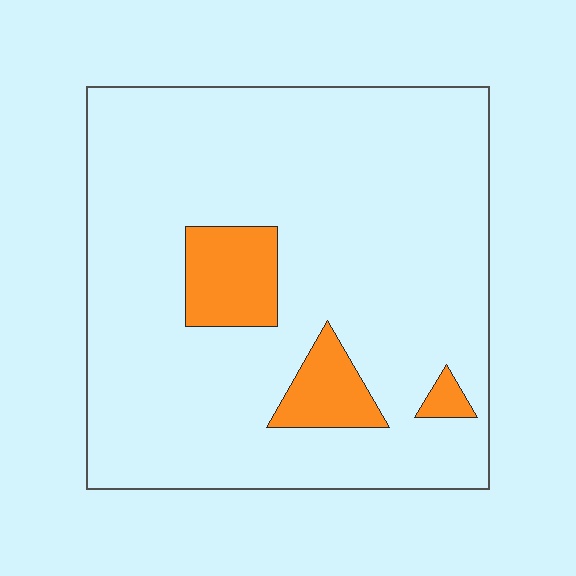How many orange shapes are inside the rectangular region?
3.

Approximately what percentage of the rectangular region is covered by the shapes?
Approximately 10%.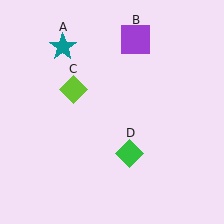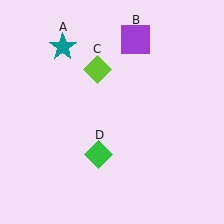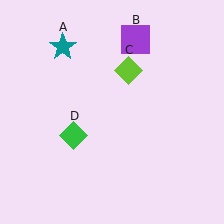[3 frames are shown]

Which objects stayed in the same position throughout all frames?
Teal star (object A) and purple square (object B) remained stationary.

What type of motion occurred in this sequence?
The lime diamond (object C), green diamond (object D) rotated clockwise around the center of the scene.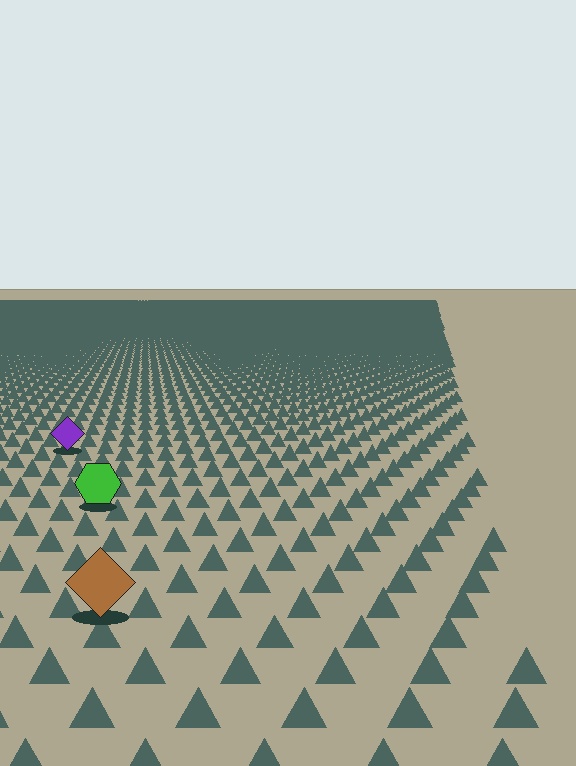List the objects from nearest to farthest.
From nearest to farthest: the brown diamond, the green hexagon, the purple diamond.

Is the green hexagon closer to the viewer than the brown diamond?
No. The brown diamond is closer — you can tell from the texture gradient: the ground texture is coarser near it.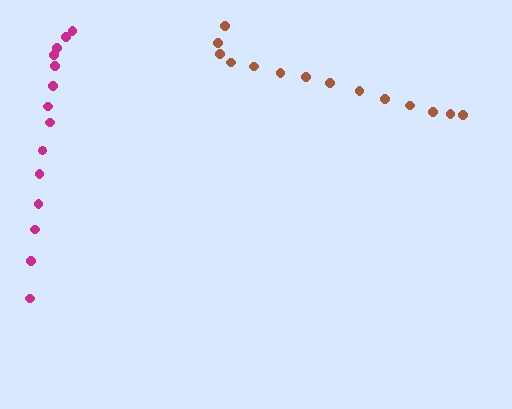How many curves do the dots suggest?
There are 2 distinct paths.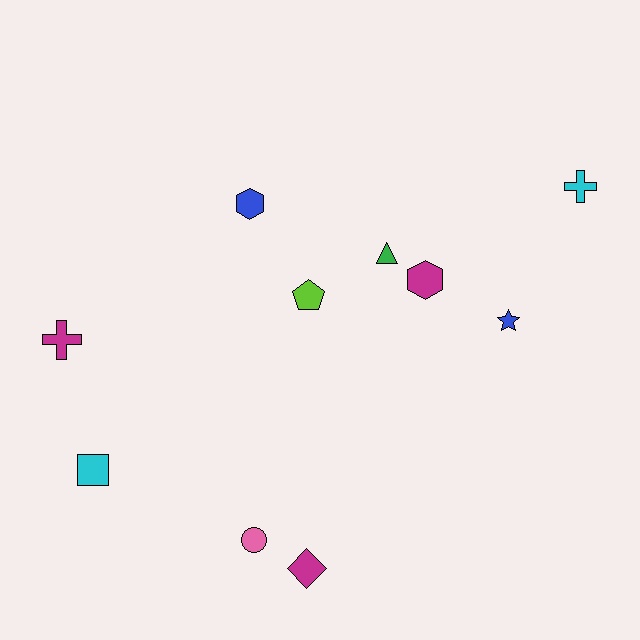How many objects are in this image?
There are 10 objects.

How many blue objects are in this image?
There are 2 blue objects.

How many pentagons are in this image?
There is 1 pentagon.